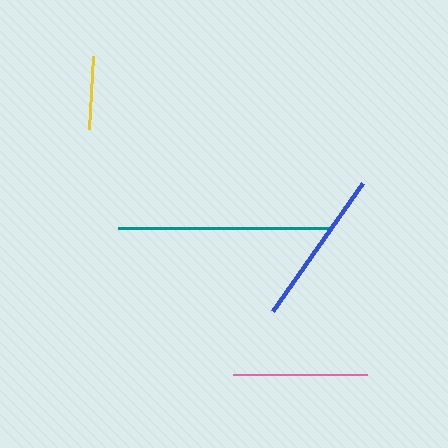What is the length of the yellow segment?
The yellow segment is approximately 73 pixels long.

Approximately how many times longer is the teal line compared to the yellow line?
The teal line is approximately 2.9 times the length of the yellow line.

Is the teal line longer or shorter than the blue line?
The teal line is longer than the blue line.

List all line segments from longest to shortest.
From longest to shortest: teal, blue, pink, yellow.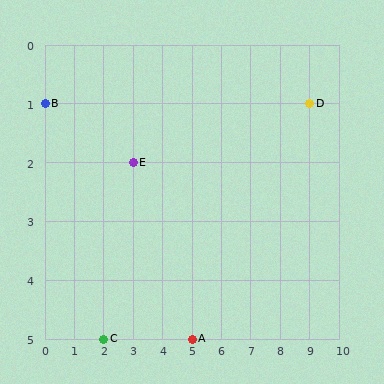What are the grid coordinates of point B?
Point B is at grid coordinates (0, 1).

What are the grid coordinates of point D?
Point D is at grid coordinates (9, 1).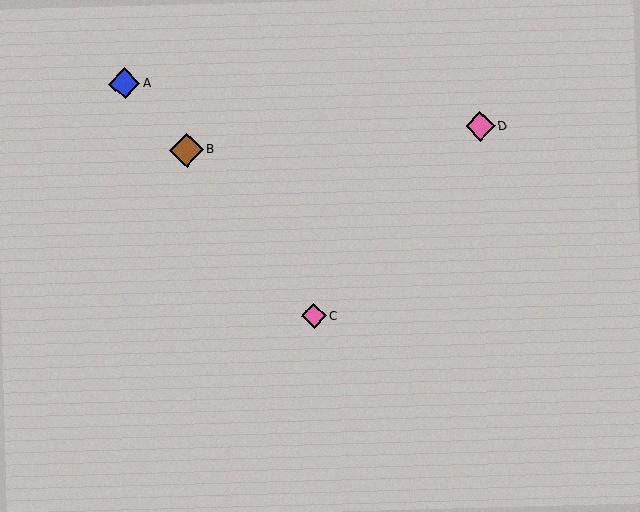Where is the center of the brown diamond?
The center of the brown diamond is at (187, 150).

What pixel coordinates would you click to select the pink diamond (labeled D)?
Click at (480, 126) to select the pink diamond D.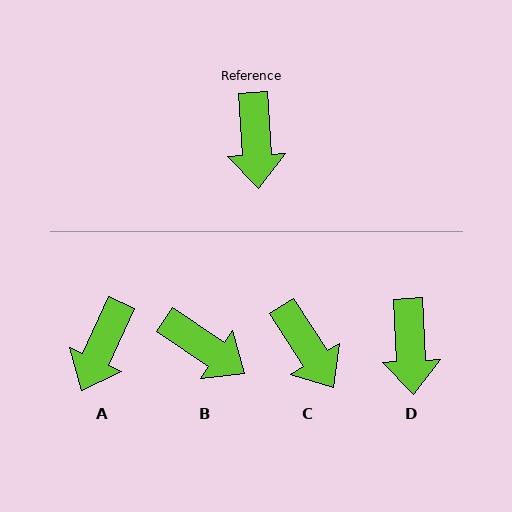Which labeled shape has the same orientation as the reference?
D.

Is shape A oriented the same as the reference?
No, it is off by about 28 degrees.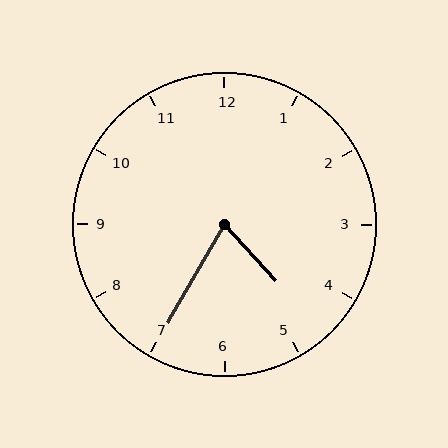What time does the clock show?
4:35.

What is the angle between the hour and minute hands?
Approximately 72 degrees.